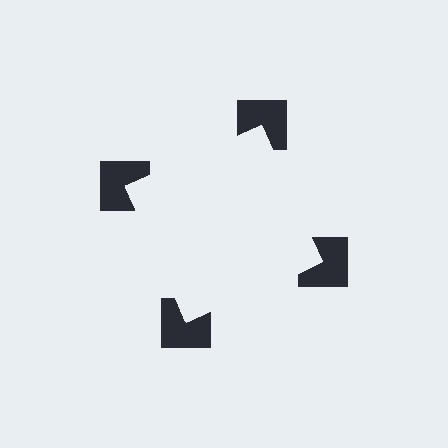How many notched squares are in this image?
There are 4 — one at each vertex of the illusory square.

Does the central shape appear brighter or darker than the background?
It typically appears slightly brighter than the background, even though no actual brightness change is drawn.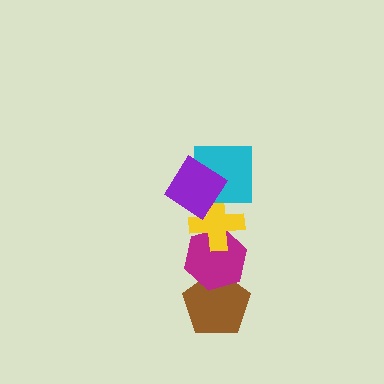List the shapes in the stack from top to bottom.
From top to bottom: the purple diamond, the cyan square, the yellow cross, the magenta hexagon, the brown pentagon.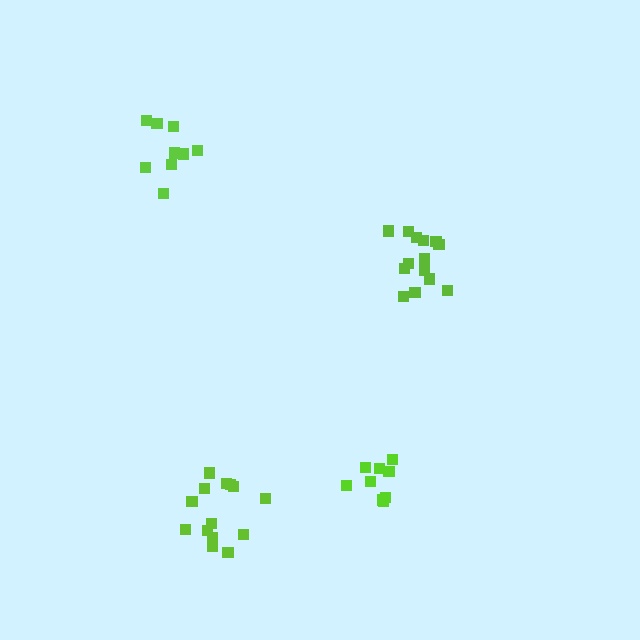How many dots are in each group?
Group 1: 9 dots, Group 2: 14 dots, Group 3: 10 dots, Group 4: 14 dots (47 total).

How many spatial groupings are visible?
There are 4 spatial groupings.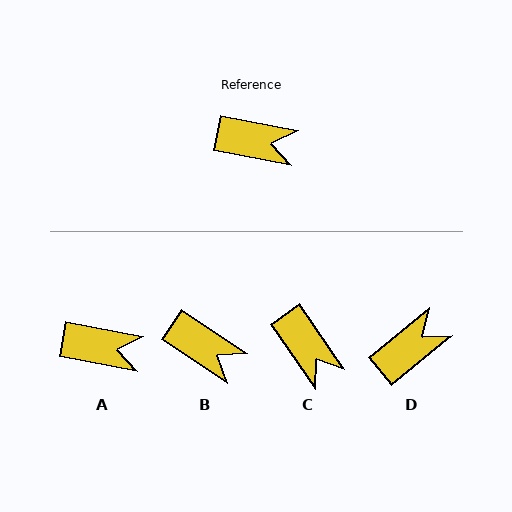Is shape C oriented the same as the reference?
No, it is off by about 45 degrees.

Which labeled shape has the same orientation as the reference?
A.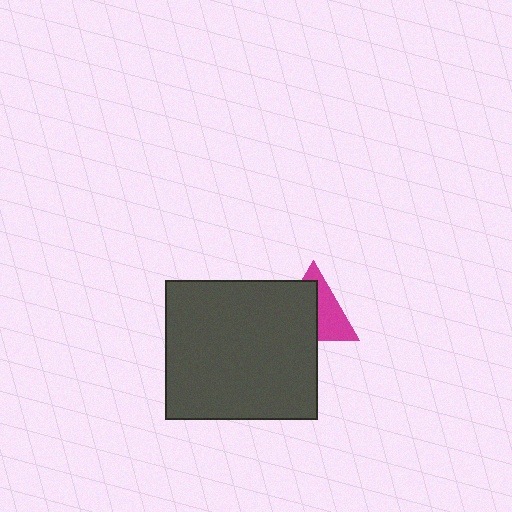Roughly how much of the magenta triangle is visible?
About half of it is visible (roughly 46%).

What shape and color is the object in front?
The object in front is a dark gray rectangle.